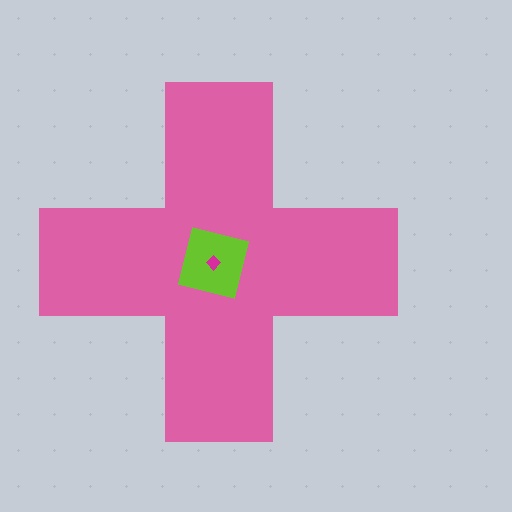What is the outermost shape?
The pink cross.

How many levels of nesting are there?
3.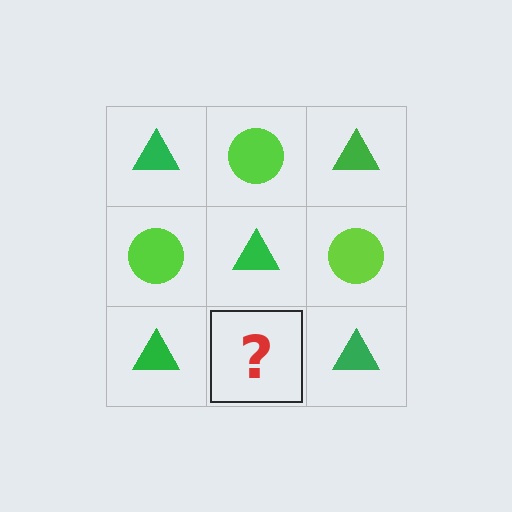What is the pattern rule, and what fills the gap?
The rule is that it alternates green triangle and lime circle in a checkerboard pattern. The gap should be filled with a lime circle.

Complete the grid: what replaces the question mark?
The question mark should be replaced with a lime circle.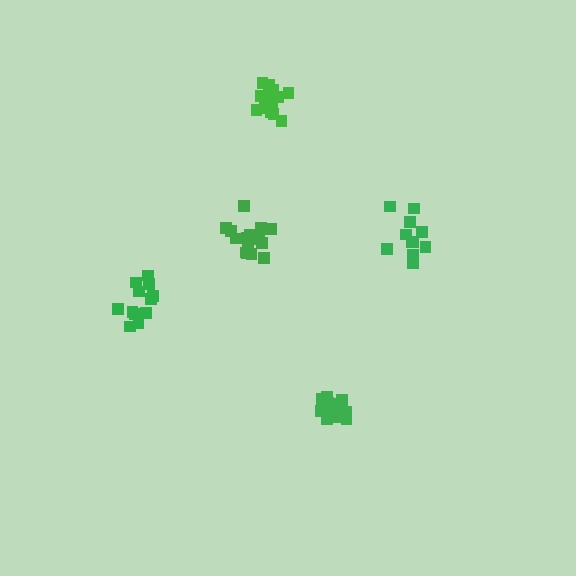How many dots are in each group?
Group 1: 11 dots, Group 2: 15 dots, Group 3: 14 dots, Group 4: 13 dots, Group 5: 16 dots (69 total).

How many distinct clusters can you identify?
There are 5 distinct clusters.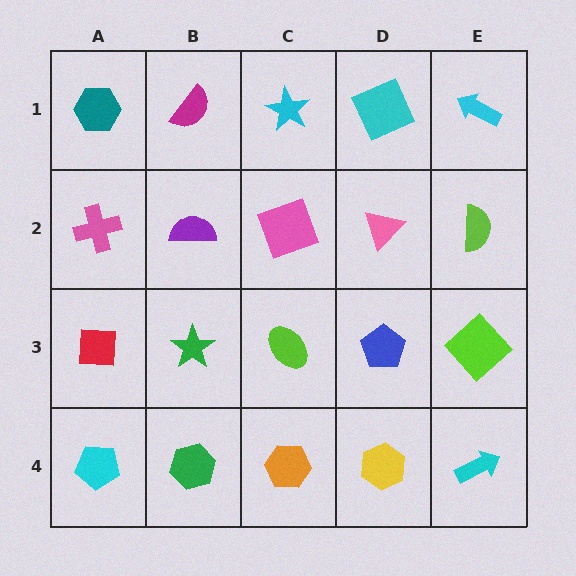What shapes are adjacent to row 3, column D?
A pink triangle (row 2, column D), a yellow hexagon (row 4, column D), a lime ellipse (row 3, column C), a lime diamond (row 3, column E).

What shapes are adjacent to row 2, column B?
A magenta semicircle (row 1, column B), a green star (row 3, column B), a pink cross (row 2, column A), a pink square (row 2, column C).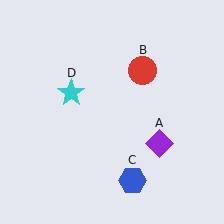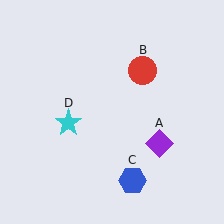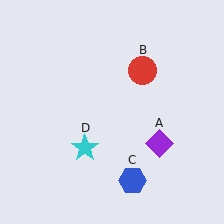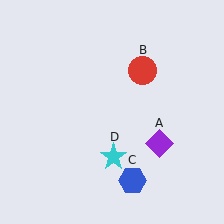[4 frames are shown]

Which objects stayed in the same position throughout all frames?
Purple diamond (object A) and red circle (object B) and blue hexagon (object C) remained stationary.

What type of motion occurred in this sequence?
The cyan star (object D) rotated counterclockwise around the center of the scene.